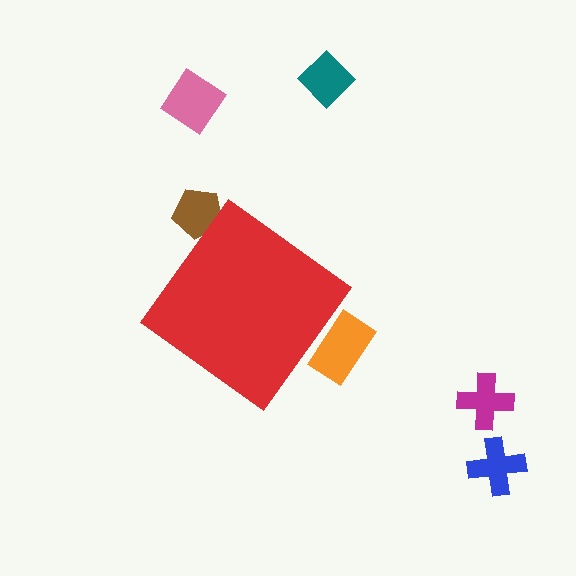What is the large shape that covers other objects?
A red diamond.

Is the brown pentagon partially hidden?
Yes, the brown pentagon is partially hidden behind the red diamond.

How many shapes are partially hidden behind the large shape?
2 shapes are partially hidden.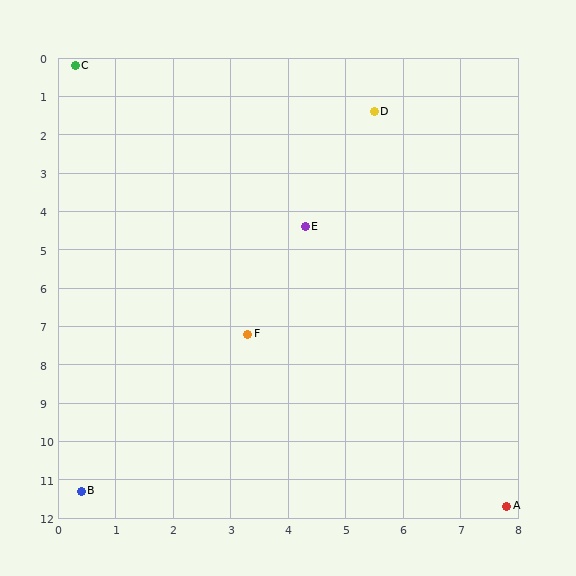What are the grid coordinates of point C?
Point C is at approximately (0.3, 0.2).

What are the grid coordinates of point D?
Point D is at approximately (5.5, 1.4).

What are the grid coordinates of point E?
Point E is at approximately (4.3, 4.4).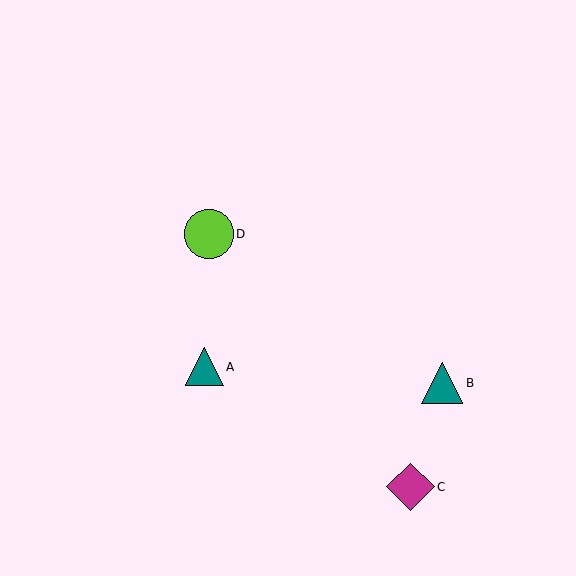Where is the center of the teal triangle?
The center of the teal triangle is at (442, 383).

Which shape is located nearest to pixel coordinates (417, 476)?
The magenta diamond (labeled C) at (411, 487) is nearest to that location.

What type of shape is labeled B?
Shape B is a teal triangle.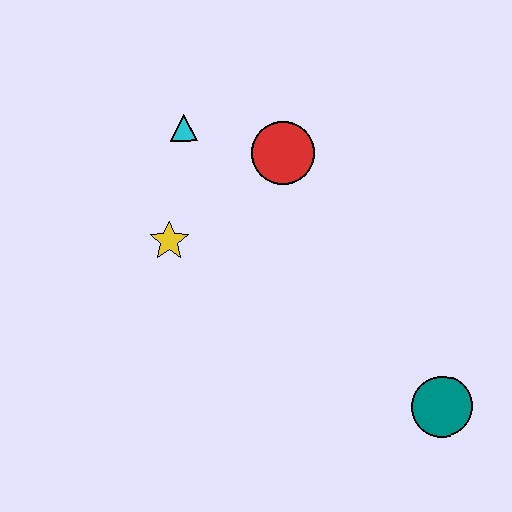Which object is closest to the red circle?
The cyan triangle is closest to the red circle.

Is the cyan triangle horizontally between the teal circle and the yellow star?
Yes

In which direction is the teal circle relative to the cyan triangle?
The teal circle is below the cyan triangle.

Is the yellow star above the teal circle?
Yes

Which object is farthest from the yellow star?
The teal circle is farthest from the yellow star.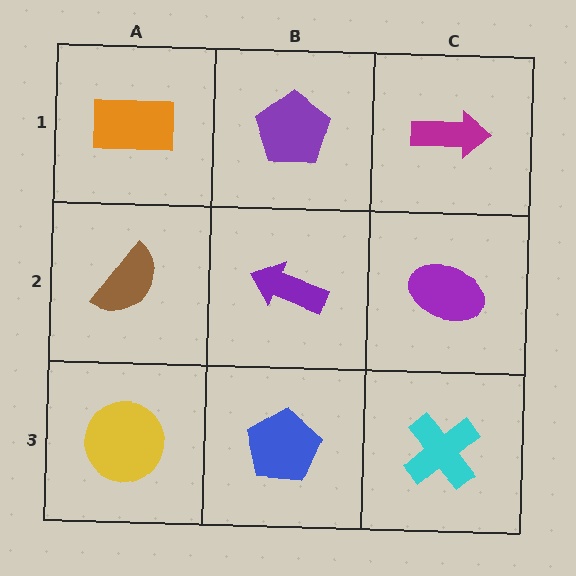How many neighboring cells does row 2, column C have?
3.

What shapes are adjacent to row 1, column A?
A brown semicircle (row 2, column A), a purple pentagon (row 1, column B).